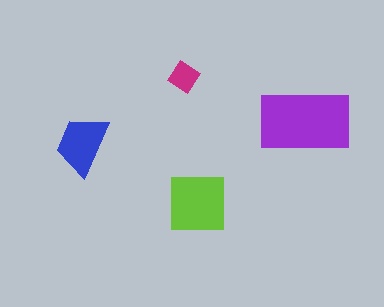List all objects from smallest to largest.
The magenta diamond, the blue trapezoid, the lime square, the purple rectangle.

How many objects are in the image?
There are 4 objects in the image.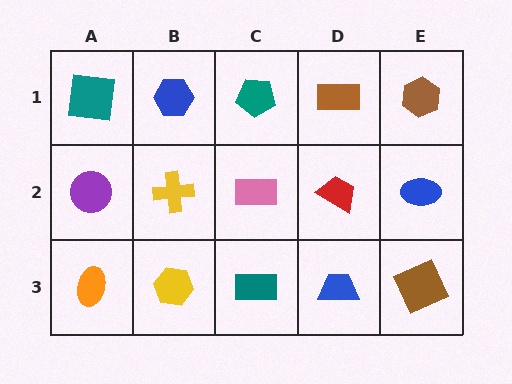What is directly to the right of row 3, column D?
A brown square.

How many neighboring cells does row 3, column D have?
3.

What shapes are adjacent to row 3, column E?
A blue ellipse (row 2, column E), a blue trapezoid (row 3, column D).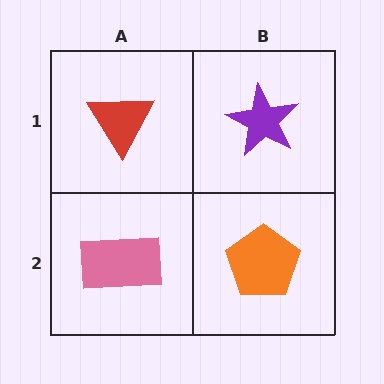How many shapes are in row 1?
2 shapes.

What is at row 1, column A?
A red triangle.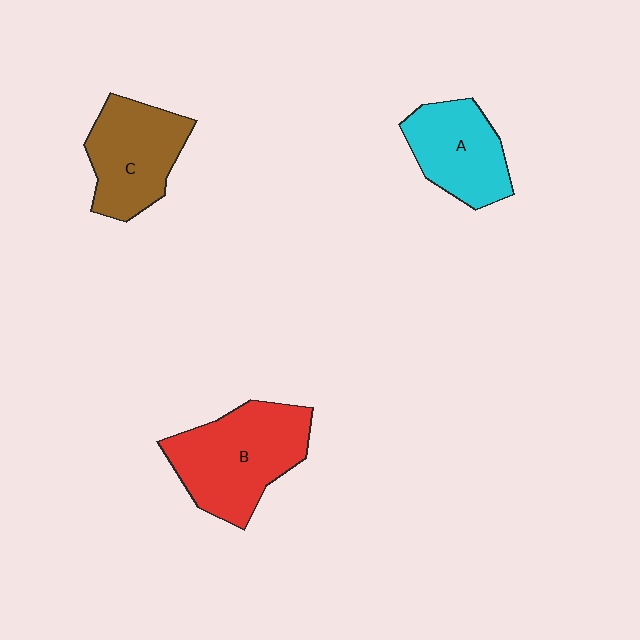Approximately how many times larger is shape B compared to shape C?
Approximately 1.3 times.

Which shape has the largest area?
Shape B (red).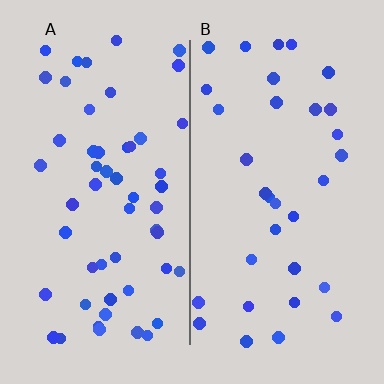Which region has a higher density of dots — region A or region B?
A (the left).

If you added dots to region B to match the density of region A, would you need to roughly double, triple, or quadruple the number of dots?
Approximately double.